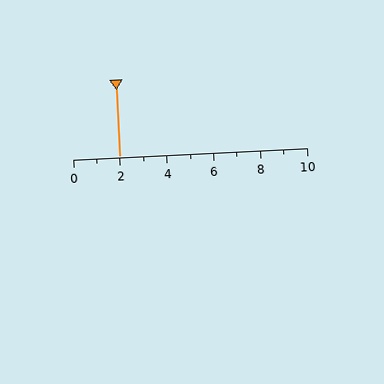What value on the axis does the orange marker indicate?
The marker indicates approximately 2.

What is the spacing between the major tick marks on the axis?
The major ticks are spaced 2 apart.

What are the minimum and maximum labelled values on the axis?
The axis runs from 0 to 10.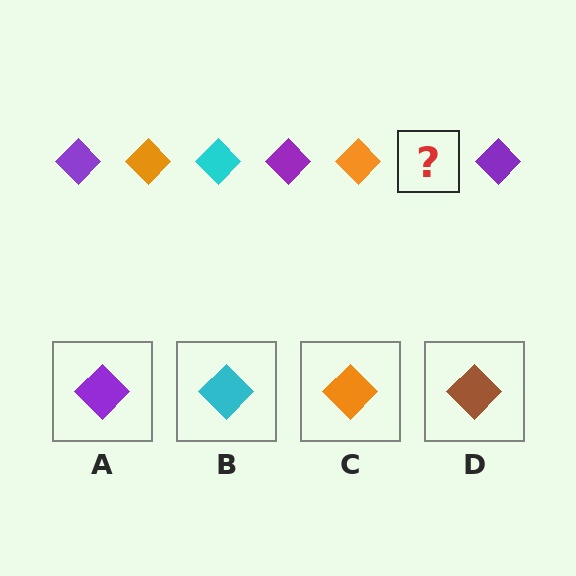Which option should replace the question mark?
Option B.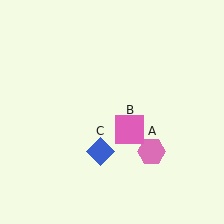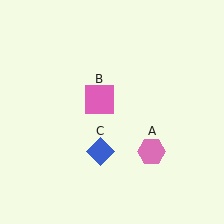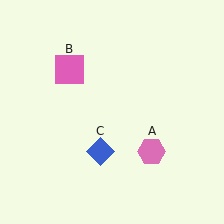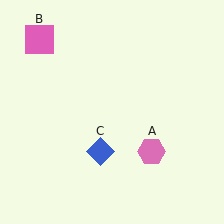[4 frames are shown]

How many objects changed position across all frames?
1 object changed position: pink square (object B).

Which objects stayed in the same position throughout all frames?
Pink hexagon (object A) and blue diamond (object C) remained stationary.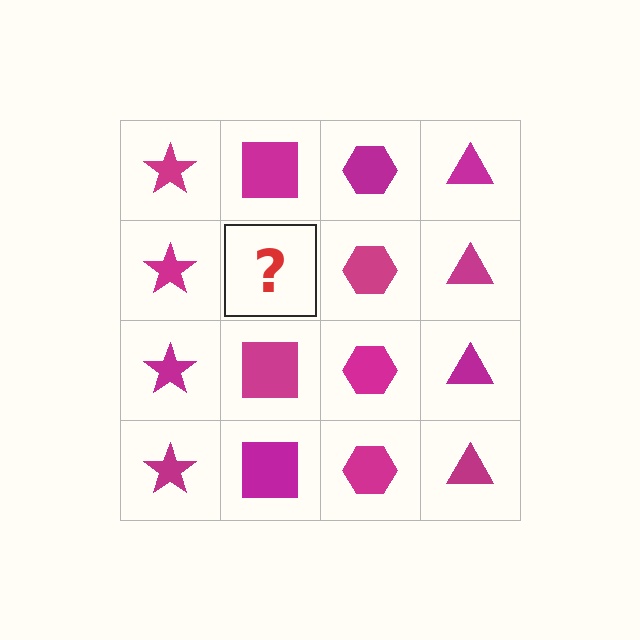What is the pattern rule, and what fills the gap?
The rule is that each column has a consistent shape. The gap should be filled with a magenta square.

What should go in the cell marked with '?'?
The missing cell should contain a magenta square.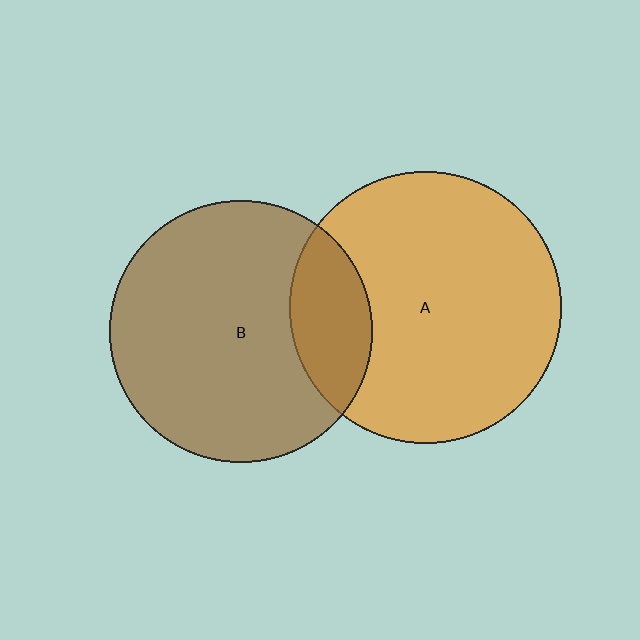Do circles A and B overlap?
Yes.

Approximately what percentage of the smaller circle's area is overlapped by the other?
Approximately 20%.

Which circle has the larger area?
Circle A (orange).